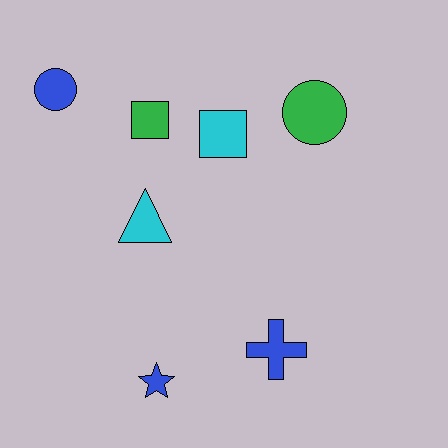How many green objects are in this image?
There are 2 green objects.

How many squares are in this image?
There are 2 squares.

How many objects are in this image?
There are 7 objects.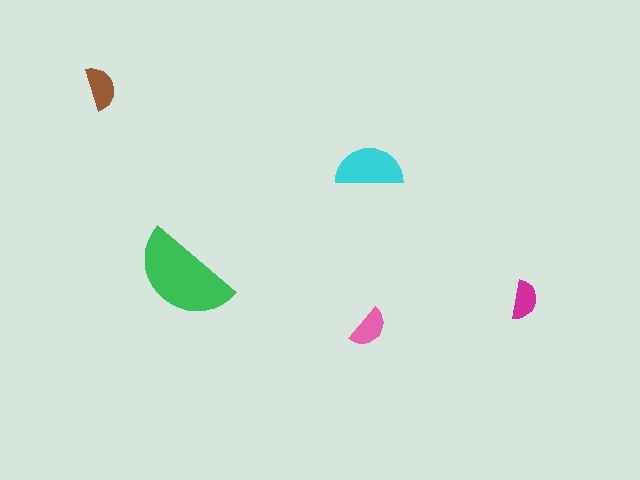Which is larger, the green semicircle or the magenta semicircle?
The green one.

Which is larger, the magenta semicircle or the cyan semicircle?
The cyan one.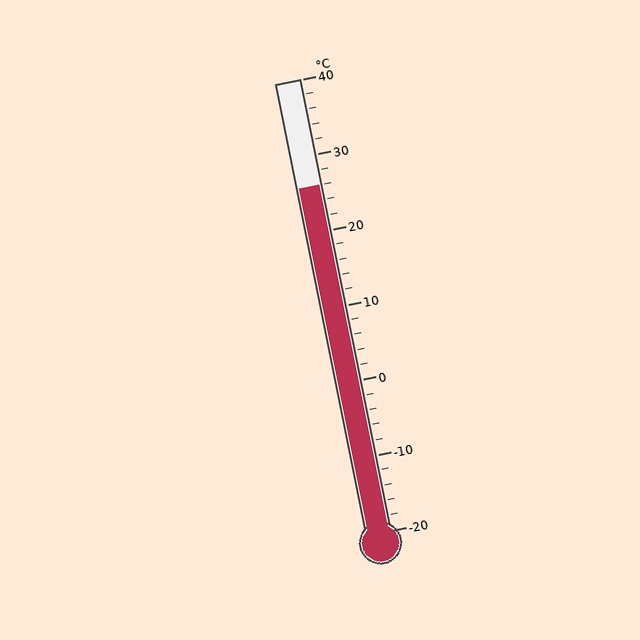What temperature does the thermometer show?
The thermometer shows approximately 26°C.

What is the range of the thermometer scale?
The thermometer scale ranges from -20°C to 40°C.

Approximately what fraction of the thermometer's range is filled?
The thermometer is filled to approximately 75% of its range.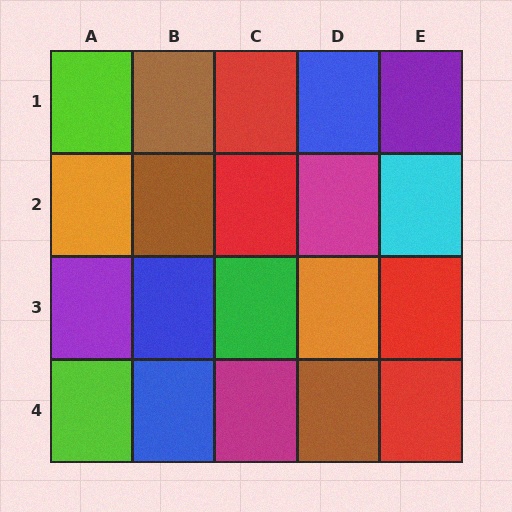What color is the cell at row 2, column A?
Orange.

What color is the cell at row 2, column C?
Red.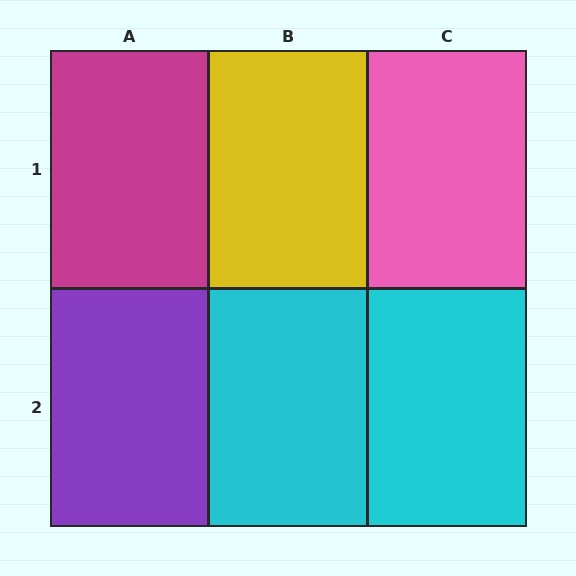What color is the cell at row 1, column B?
Yellow.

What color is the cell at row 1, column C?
Pink.